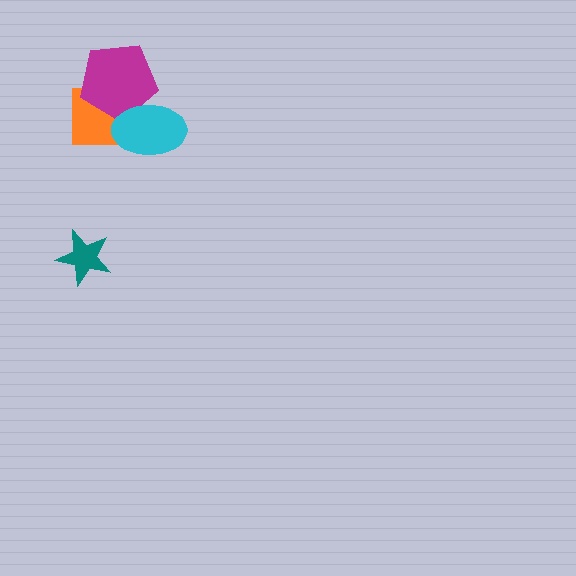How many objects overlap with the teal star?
0 objects overlap with the teal star.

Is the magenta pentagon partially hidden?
Yes, it is partially covered by another shape.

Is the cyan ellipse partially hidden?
No, no other shape covers it.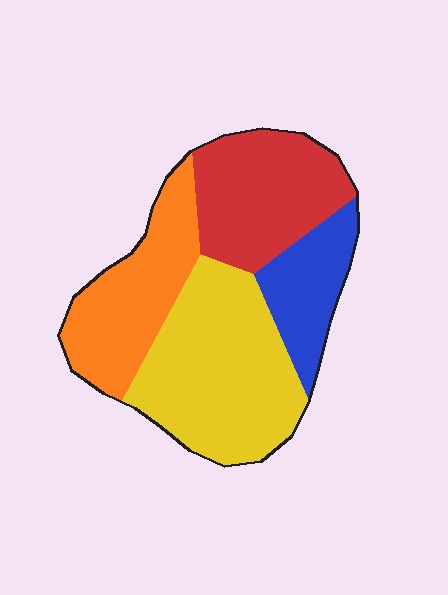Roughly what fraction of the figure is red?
Red covers 25% of the figure.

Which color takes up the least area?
Blue, at roughly 15%.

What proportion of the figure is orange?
Orange covers roughly 25% of the figure.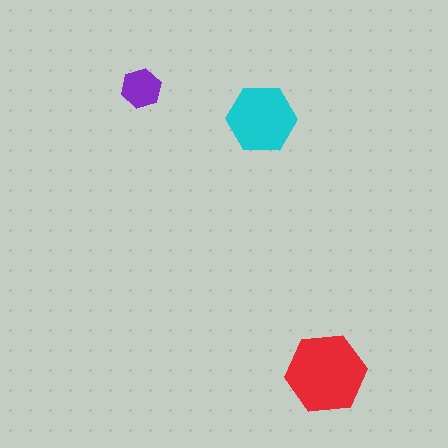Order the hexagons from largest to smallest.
the red one, the cyan one, the purple one.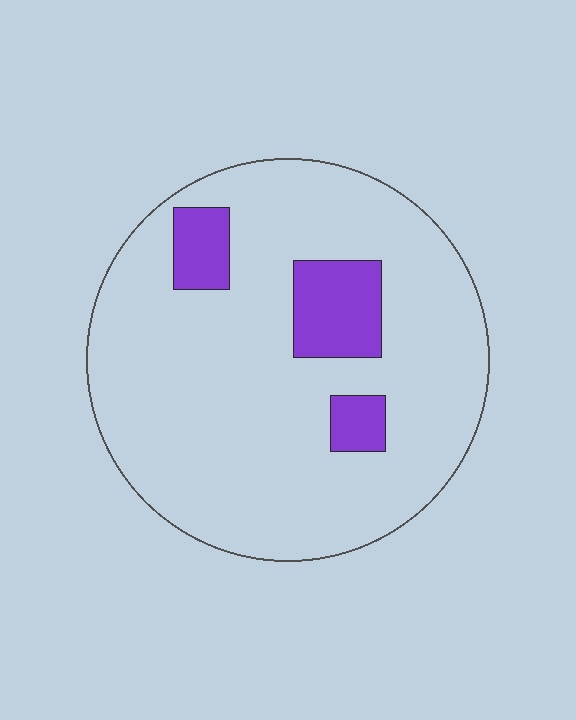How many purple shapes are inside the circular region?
3.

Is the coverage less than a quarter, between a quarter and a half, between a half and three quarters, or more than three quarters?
Less than a quarter.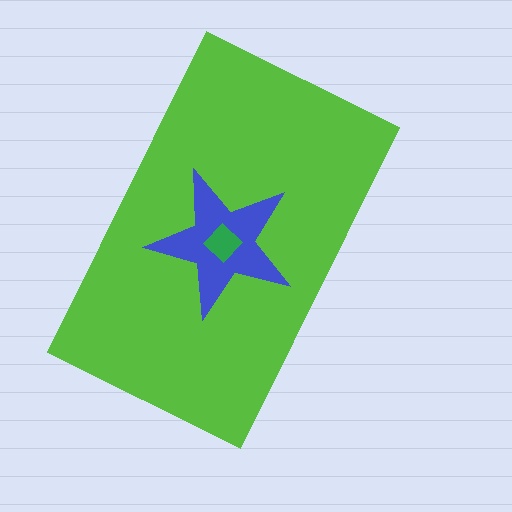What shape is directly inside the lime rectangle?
The blue star.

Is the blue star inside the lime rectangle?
Yes.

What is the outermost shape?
The lime rectangle.